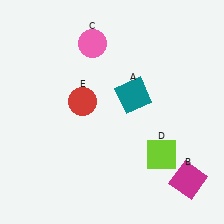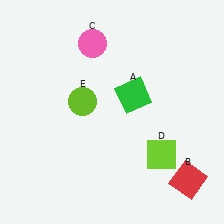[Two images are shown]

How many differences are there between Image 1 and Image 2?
There are 3 differences between the two images.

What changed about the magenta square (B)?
In Image 1, B is magenta. In Image 2, it changed to red.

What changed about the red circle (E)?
In Image 1, E is red. In Image 2, it changed to lime.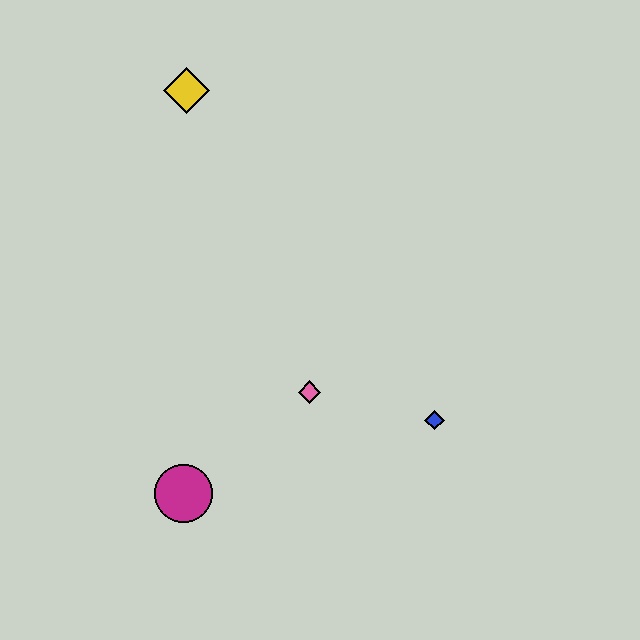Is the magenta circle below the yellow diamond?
Yes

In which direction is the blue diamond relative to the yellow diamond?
The blue diamond is below the yellow diamond.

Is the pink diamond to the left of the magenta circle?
No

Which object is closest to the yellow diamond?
The pink diamond is closest to the yellow diamond.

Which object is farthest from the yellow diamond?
The blue diamond is farthest from the yellow diamond.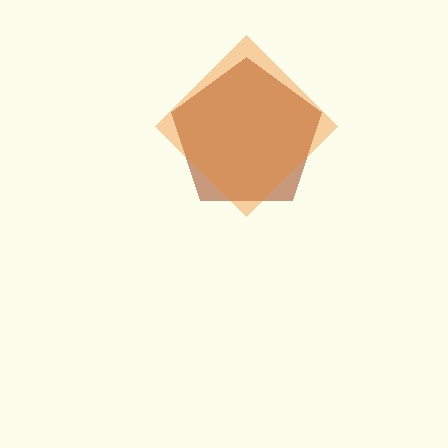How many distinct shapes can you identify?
There are 2 distinct shapes: a brown pentagon, an orange diamond.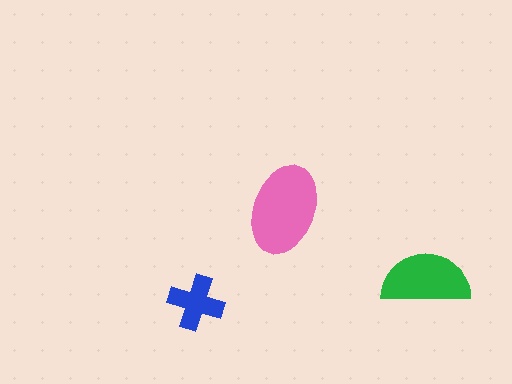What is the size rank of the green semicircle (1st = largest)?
2nd.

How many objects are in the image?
There are 3 objects in the image.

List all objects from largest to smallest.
The pink ellipse, the green semicircle, the blue cross.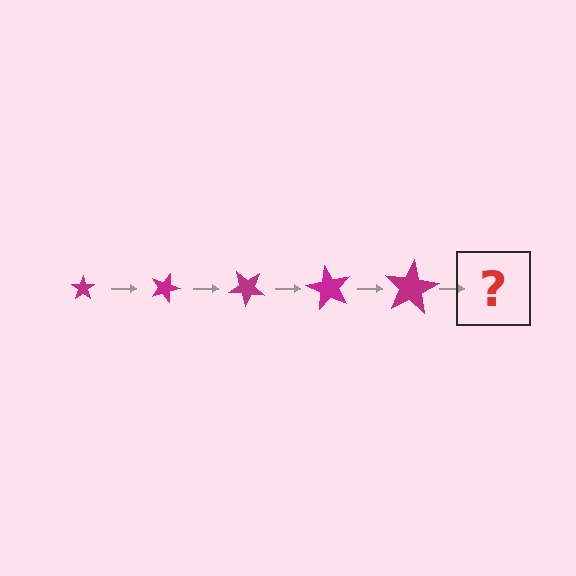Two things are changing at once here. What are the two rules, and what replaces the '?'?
The two rules are that the star grows larger each step and it rotates 20 degrees each step. The '?' should be a star, larger than the previous one and rotated 100 degrees from the start.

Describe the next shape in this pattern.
It should be a star, larger than the previous one and rotated 100 degrees from the start.